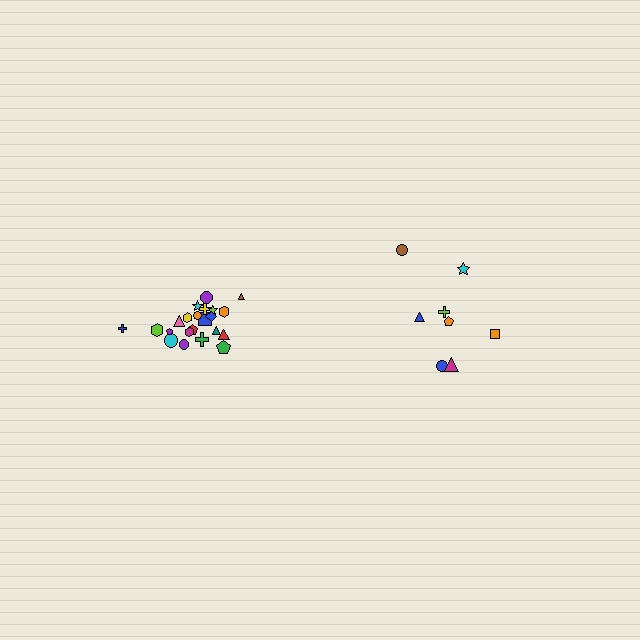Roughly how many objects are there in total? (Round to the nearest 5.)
Roughly 30 objects in total.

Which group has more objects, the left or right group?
The left group.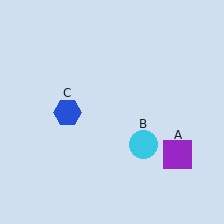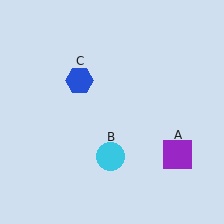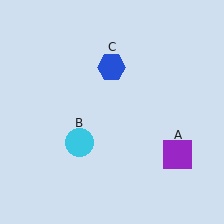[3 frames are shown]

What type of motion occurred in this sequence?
The cyan circle (object B), blue hexagon (object C) rotated clockwise around the center of the scene.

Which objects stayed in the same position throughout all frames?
Purple square (object A) remained stationary.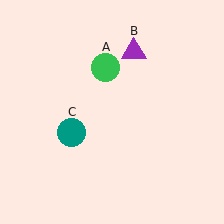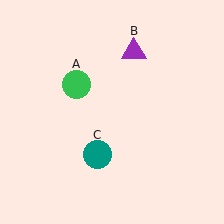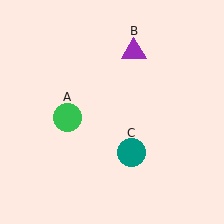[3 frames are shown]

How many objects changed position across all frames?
2 objects changed position: green circle (object A), teal circle (object C).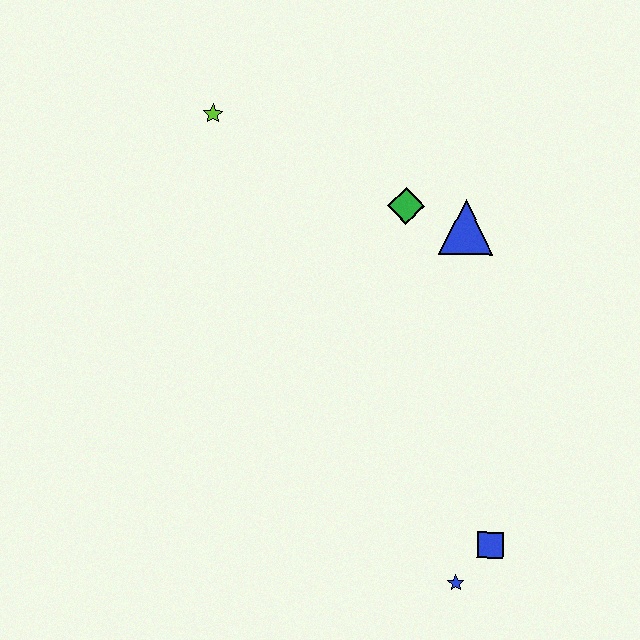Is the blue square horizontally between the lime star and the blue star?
No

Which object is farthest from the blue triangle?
The blue star is farthest from the blue triangle.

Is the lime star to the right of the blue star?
No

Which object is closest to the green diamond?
The blue triangle is closest to the green diamond.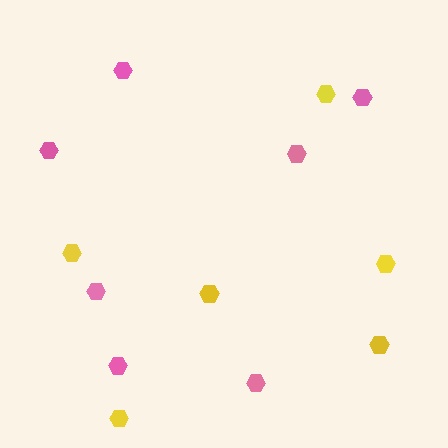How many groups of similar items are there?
There are 2 groups: one group of pink hexagons (7) and one group of yellow hexagons (6).